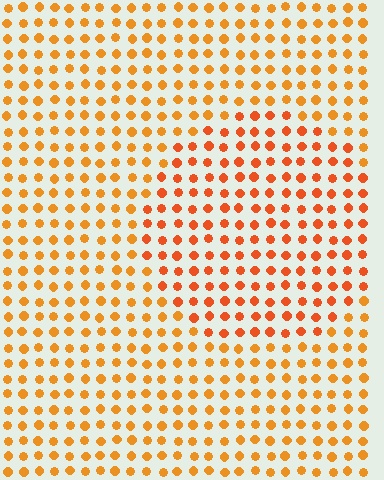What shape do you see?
I see a circle.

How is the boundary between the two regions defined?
The boundary is defined purely by a slight shift in hue (about 19 degrees). Spacing, size, and orientation are identical on both sides.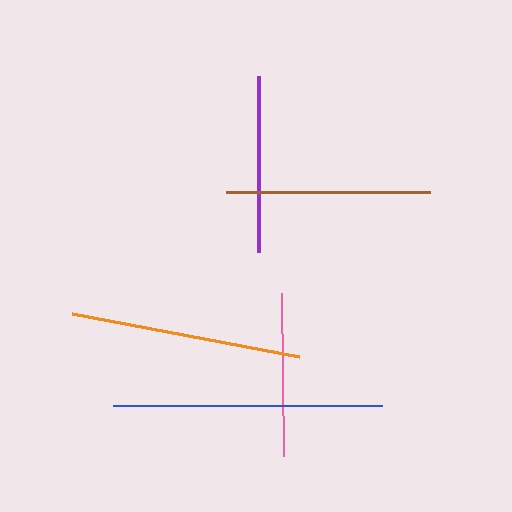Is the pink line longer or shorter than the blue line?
The blue line is longer than the pink line.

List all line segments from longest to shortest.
From longest to shortest: blue, orange, brown, purple, pink.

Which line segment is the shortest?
The pink line is the shortest at approximately 163 pixels.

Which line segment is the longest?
The blue line is the longest at approximately 270 pixels.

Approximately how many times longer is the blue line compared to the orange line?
The blue line is approximately 1.2 times the length of the orange line.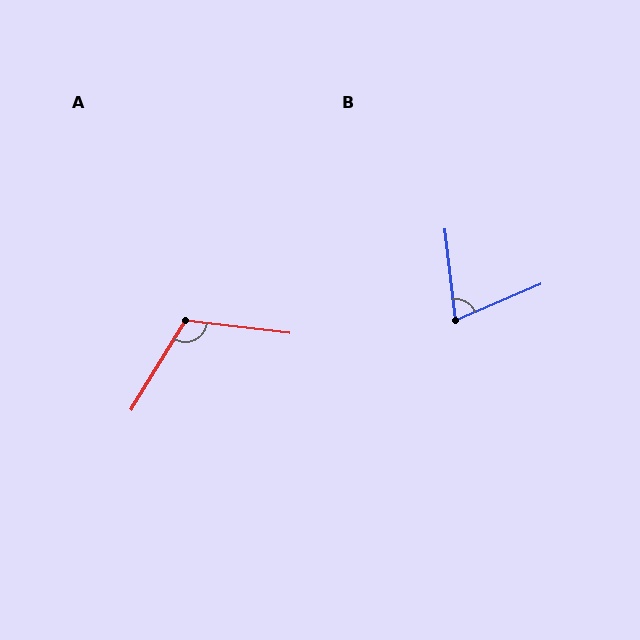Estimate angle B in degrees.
Approximately 73 degrees.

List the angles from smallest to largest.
B (73°), A (114°).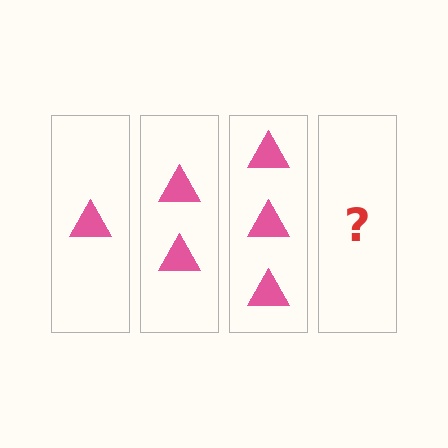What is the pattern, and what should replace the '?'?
The pattern is that each step adds one more triangle. The '?' should be 4 triangles.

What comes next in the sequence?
The next element should be 4 triangles.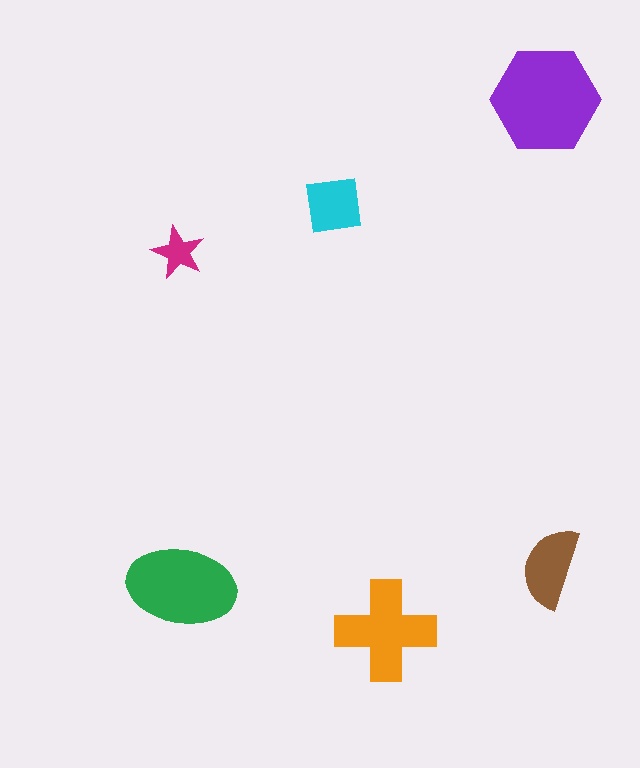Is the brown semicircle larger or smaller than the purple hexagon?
Smaller.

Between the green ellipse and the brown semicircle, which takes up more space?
The green ellipse.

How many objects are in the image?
There are 6 objects in the image.